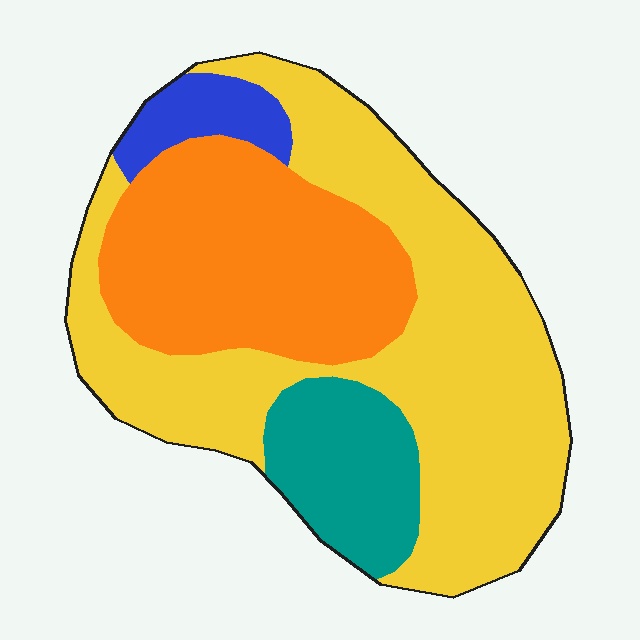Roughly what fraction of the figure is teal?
Teal takes up about one eighth (1/8) of the figure.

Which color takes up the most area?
Yellow, at roughly 50%.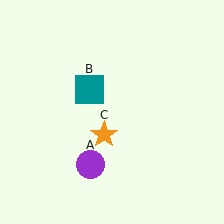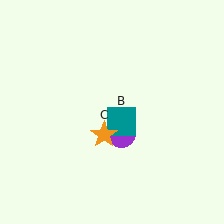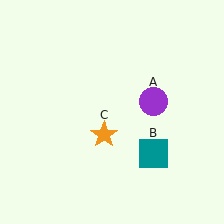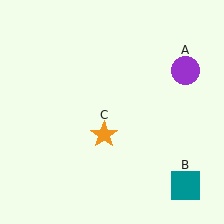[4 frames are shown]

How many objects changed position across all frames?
2 objects changed position: purple circle (object A), teal square (object B).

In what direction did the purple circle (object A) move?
The purple circle (object A) moved up and to the right.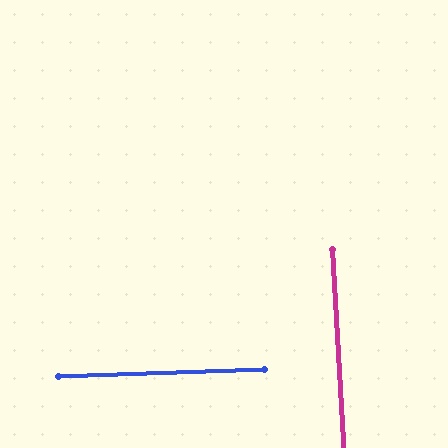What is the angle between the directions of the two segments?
Approximately 89 degrees.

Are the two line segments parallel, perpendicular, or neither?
Perpendicular — they meet at approximately 89°.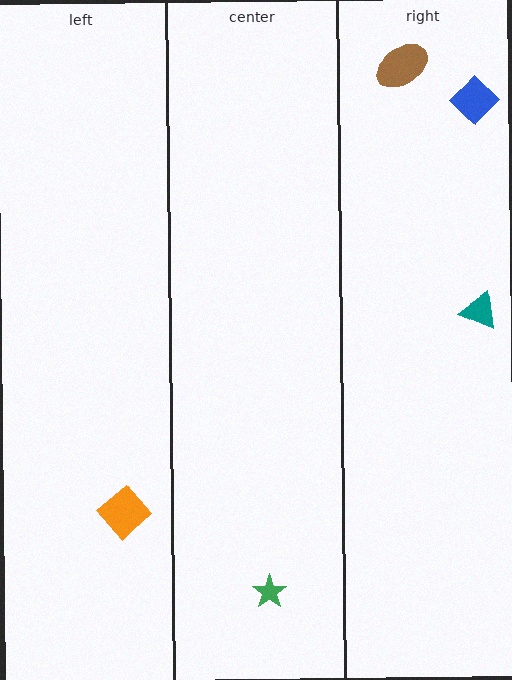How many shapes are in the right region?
3.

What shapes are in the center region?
The green star.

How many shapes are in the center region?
1.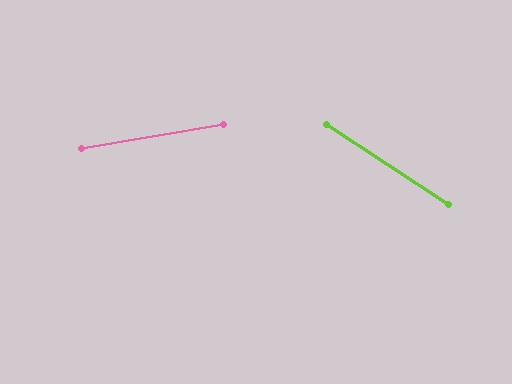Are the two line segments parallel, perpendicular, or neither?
Neither parallel nor perpendicular — they differ by about 43°.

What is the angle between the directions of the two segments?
Approximately 43 degrees.